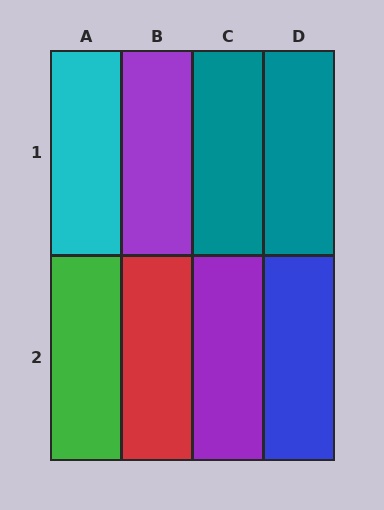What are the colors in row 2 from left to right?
Green, red, purple, blue.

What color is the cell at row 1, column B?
Purple.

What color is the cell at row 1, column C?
Teal.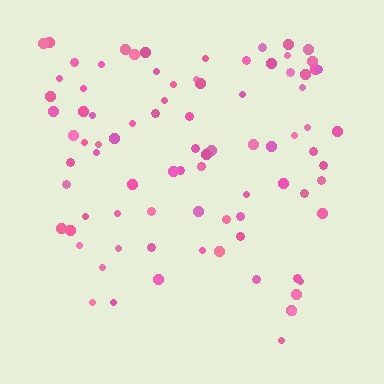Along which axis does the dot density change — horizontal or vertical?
Vertical.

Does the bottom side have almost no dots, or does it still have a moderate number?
Still a moderate number, just noticeably fewer than the top.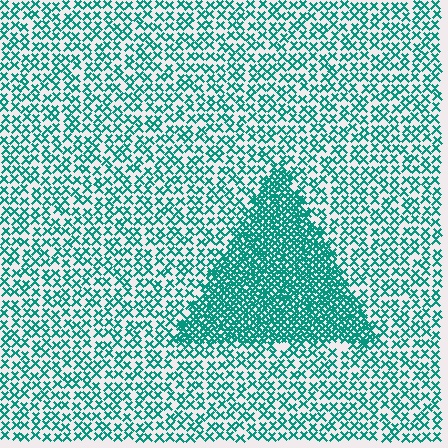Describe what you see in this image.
The image contains small teal elements arranged at two different densities. A triangle-shaped region is visible where the elements are more densely packed than the surrounding area.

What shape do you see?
I see a triangle.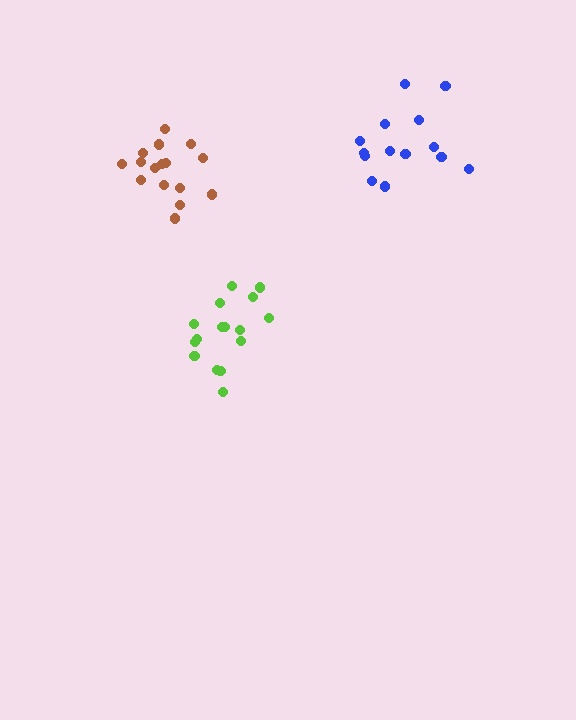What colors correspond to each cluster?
The clusters are colored: lime, brown, blue.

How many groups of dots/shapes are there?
There are 3 groups.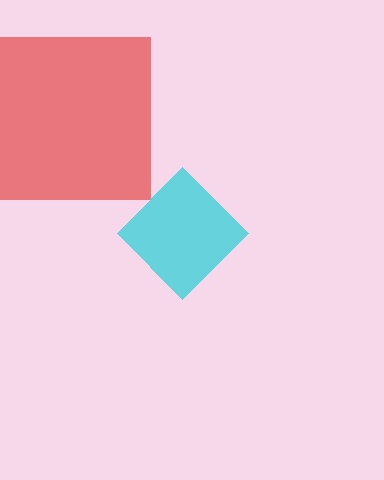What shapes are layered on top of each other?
The layered shapes are: a red square, a cyan diamond.